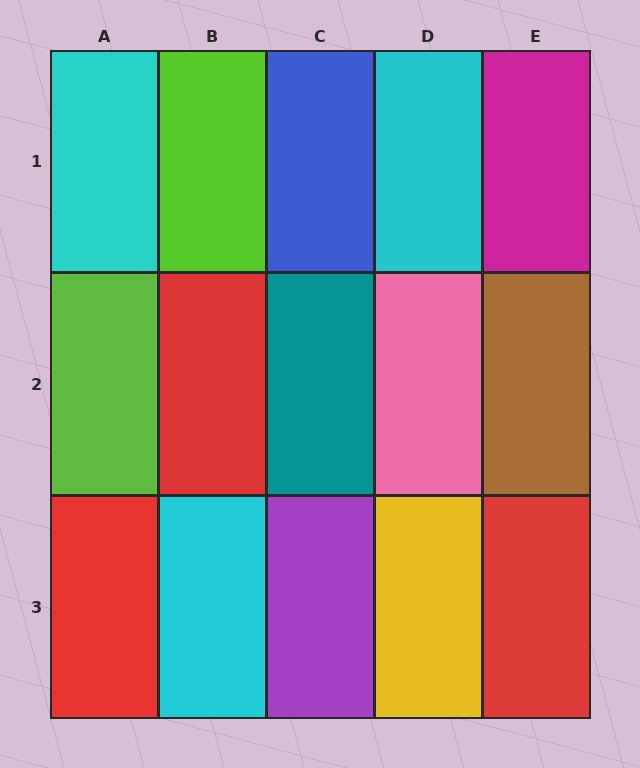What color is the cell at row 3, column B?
Cyan.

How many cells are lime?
2 cells are lime.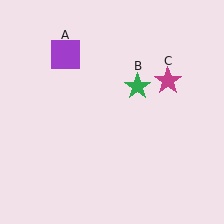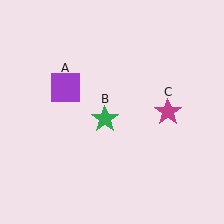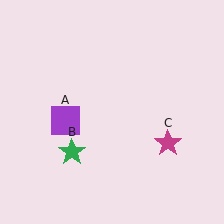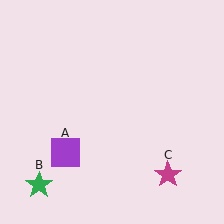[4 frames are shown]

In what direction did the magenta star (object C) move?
The magenta star (object C) moved down.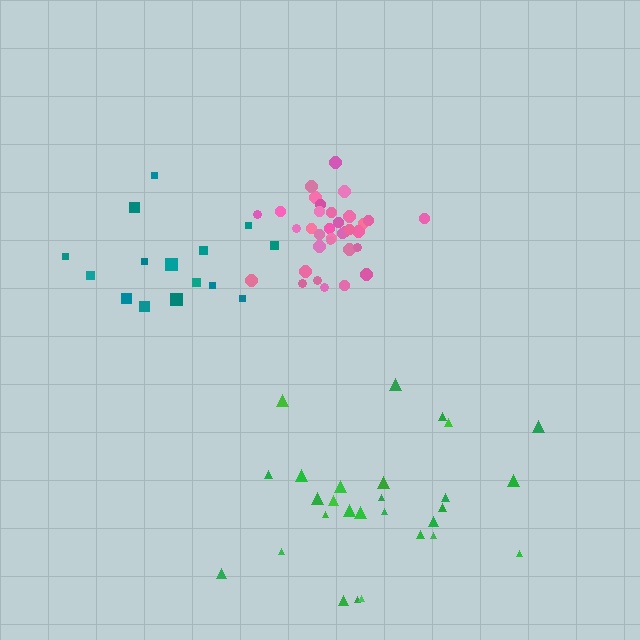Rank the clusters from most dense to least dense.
pink, teal, green.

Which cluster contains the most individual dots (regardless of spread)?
Pink (34).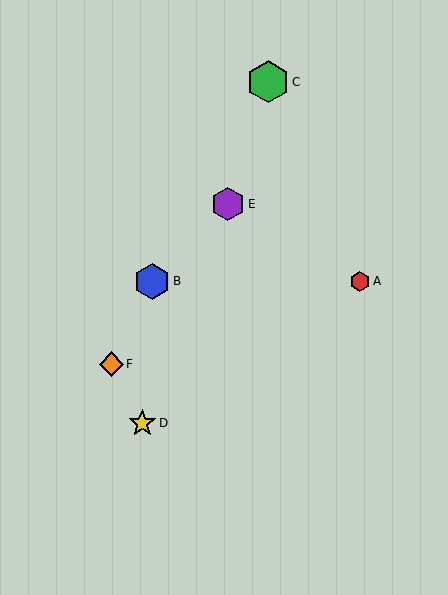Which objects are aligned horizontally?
Objects A, B are aligned horizontally.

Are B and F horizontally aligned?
No, B is at y≈281 and F is at y≈364.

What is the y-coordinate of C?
Object C is at y≈82.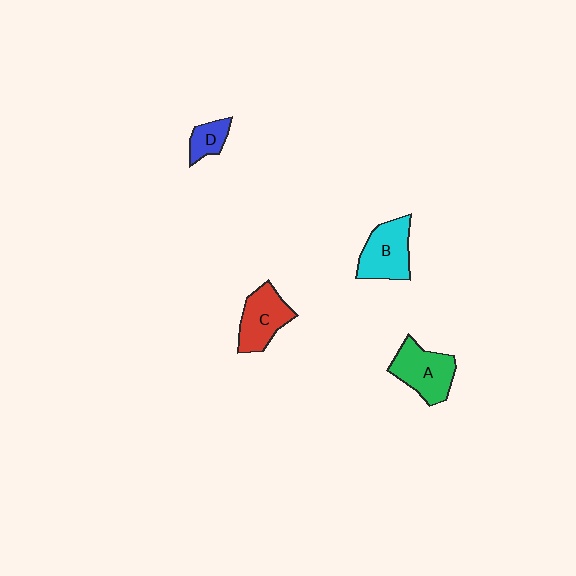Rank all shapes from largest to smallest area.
From largest to smallest: A (green), B (cyan), C (red), D (blue).